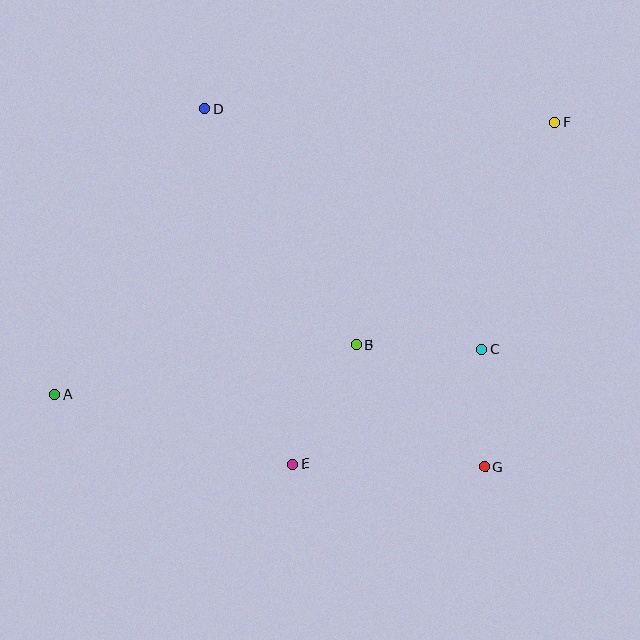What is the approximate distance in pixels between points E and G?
The distance between E and G is approximately 192 pixels.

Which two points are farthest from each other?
Points A and F are farthest from each other.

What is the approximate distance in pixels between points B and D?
The distance between B and D is approximately 280 pixels.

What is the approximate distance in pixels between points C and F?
The distance between C and F is approximately 239 pixels.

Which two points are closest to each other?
Points C and G are closest to each other.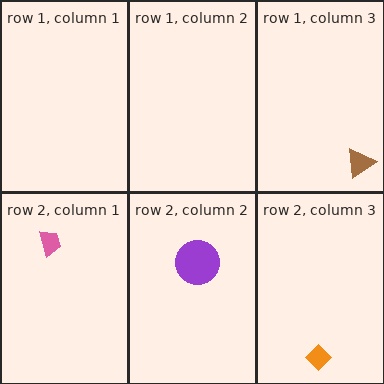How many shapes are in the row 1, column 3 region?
1.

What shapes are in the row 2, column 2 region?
The purple circle.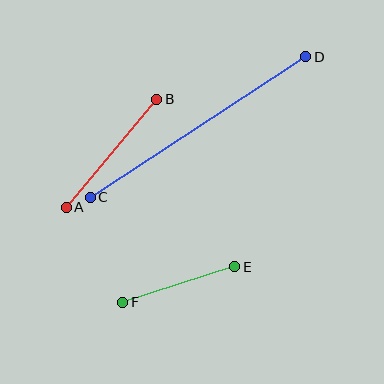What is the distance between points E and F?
The distance is approximately 118 pixels.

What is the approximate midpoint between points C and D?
The midpoint is at approximately (198, 127) pixels.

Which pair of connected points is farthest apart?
Points C and D are farthest apart.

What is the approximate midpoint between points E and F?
The midpoint is at approximately (179, 284) pixels.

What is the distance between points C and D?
The distance is approximately 257 pixels.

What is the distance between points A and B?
The distance is approximately 141 pixels.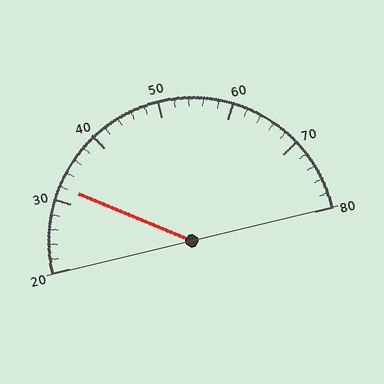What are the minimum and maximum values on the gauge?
The gauge ranges from 20 to 80.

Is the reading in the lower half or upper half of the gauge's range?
The reading is in the lower half of the range (20 to 80).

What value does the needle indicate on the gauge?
The needle indicates approximately 32.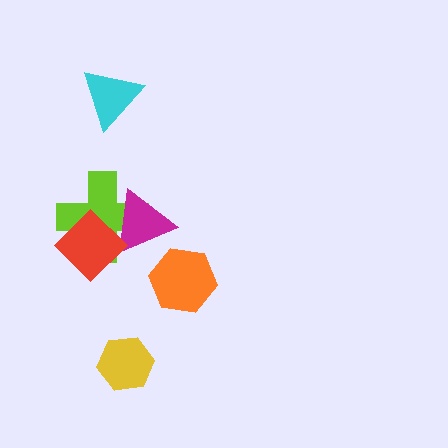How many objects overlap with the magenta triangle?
2 objects overlap with the magenta triangle.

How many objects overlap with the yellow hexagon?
0 objects overlap with the yellow hexagon.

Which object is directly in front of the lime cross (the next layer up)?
The magenta triangle is directly in front of the lime cross.